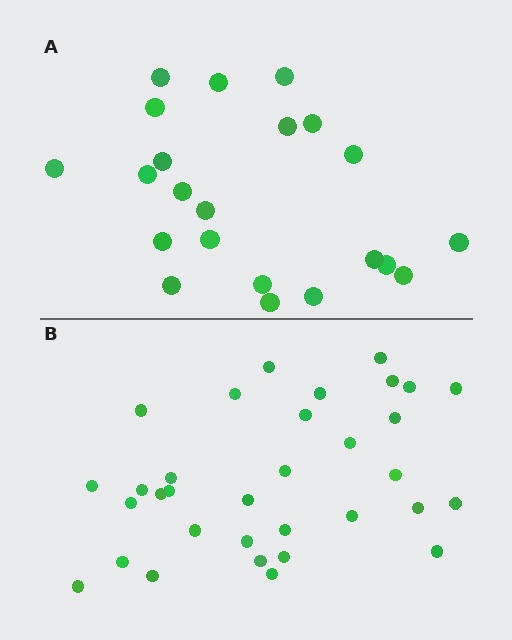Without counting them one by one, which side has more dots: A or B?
Region B (the bottom region) has more dots.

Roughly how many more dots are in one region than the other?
Region B has roughly 12 or so more dots than region A.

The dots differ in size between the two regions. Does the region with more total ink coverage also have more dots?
No. Region A has more total ink coverage because its dots are larger, but region B actually contains more individual dots. Total area can be misleading — the number of items is what matters here.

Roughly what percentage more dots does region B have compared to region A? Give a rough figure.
About 50% more.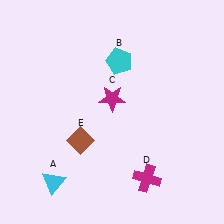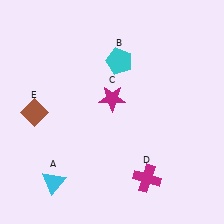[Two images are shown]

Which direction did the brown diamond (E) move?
The brown diamond (E) moved left.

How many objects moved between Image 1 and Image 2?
1 object moved between the two images.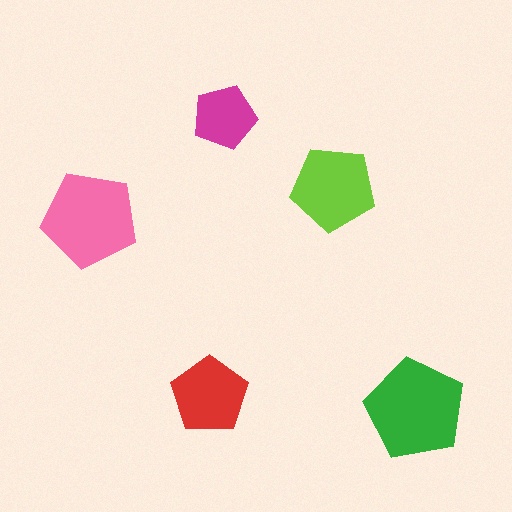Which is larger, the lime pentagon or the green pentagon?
The green one.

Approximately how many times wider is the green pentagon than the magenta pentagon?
About 1.5 times wider.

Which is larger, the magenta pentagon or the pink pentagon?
The pink one.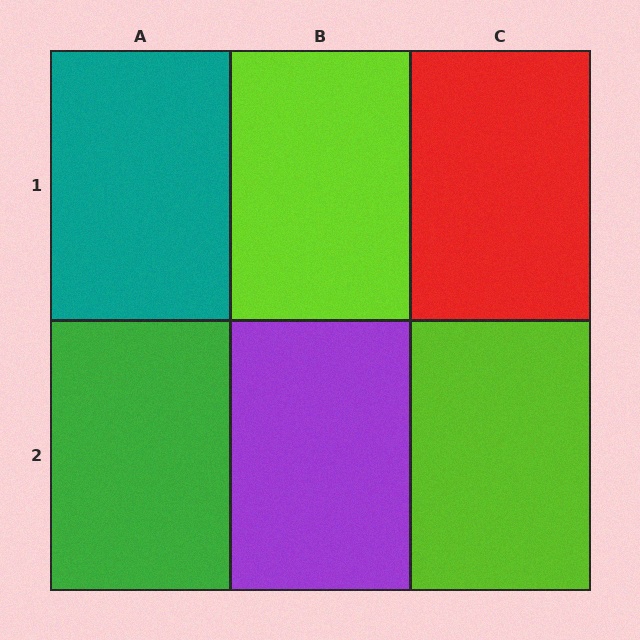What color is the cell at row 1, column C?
Red.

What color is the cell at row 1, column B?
Lime.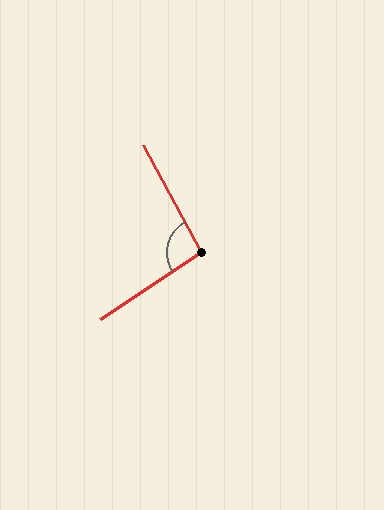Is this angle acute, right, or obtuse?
It is obtuse.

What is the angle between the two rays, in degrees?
Approximately 95 degrees.